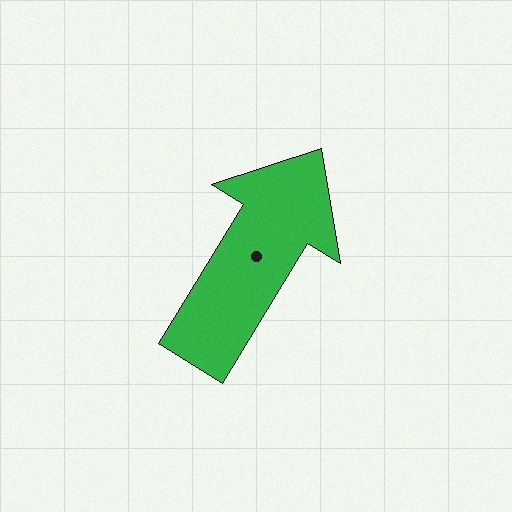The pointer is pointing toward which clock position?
Roughly 1 o'clock.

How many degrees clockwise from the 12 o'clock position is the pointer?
Approximately 31 degrees.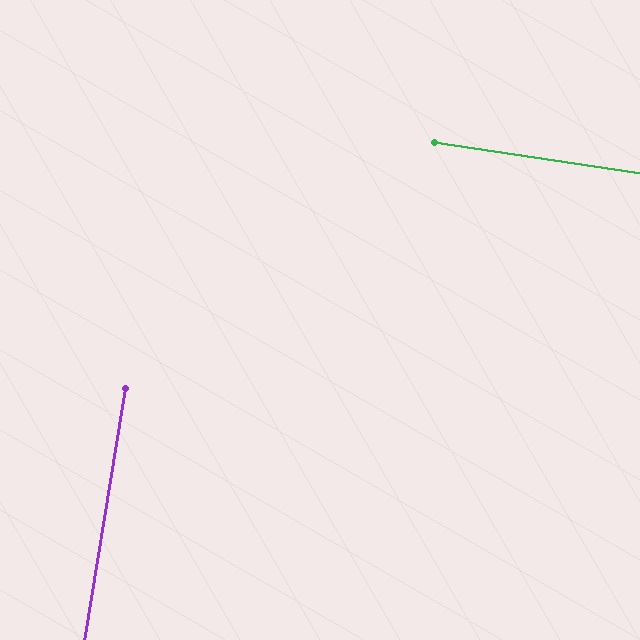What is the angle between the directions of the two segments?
Approximately 89 degrees.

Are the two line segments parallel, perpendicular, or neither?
Perpendicular — they meet at approximately 89°.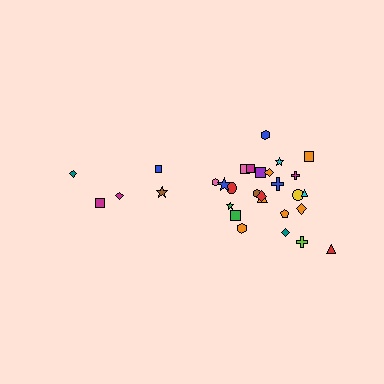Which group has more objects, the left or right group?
The right group.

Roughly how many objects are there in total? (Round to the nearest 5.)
Roughly 30 objects in total.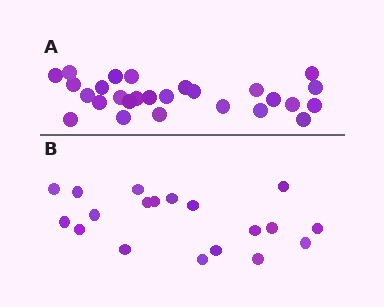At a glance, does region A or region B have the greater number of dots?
Region A (the top region) has more dots.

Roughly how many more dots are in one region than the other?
Region A has roughly 8 or so more dots than region B.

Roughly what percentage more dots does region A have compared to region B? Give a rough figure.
About 40% more.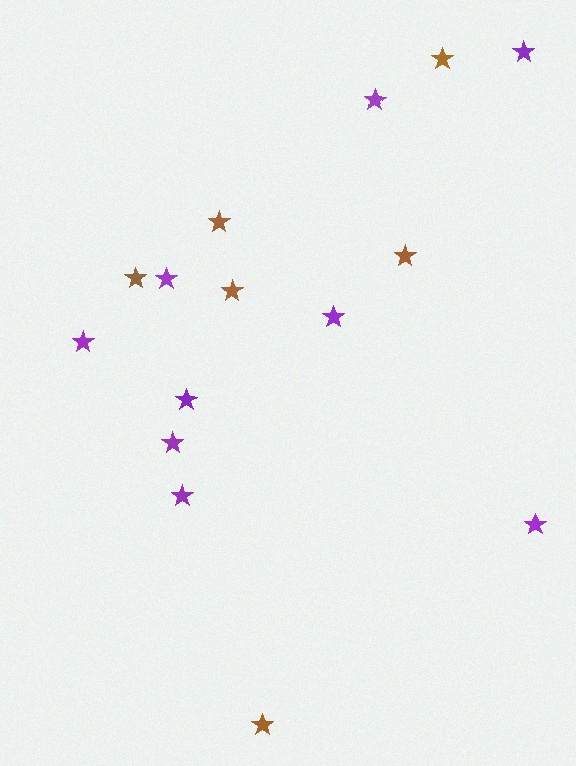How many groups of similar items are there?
There are 2 groups: one group of brown stars (6) and one group of purple stars (9).